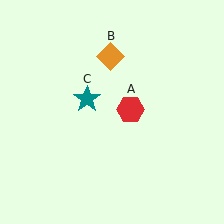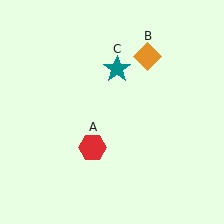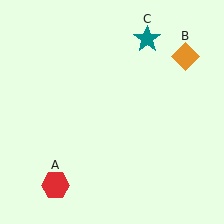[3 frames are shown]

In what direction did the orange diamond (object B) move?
The orange diamond (object B) moved right.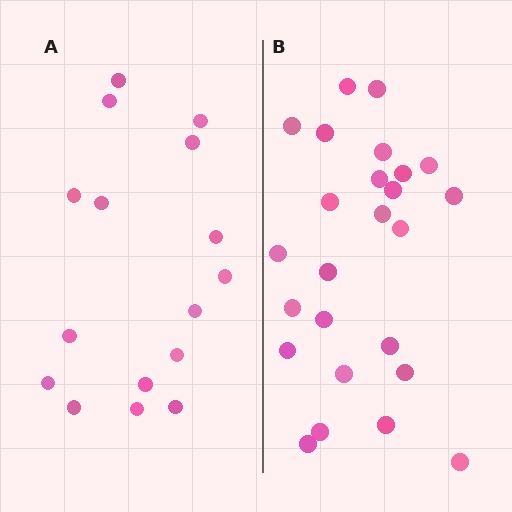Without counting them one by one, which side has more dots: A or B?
Region B (the right region) has more dots.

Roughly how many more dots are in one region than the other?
Region B has roughly 8 or so more dots than region A.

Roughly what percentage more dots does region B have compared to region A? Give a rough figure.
About 55% more.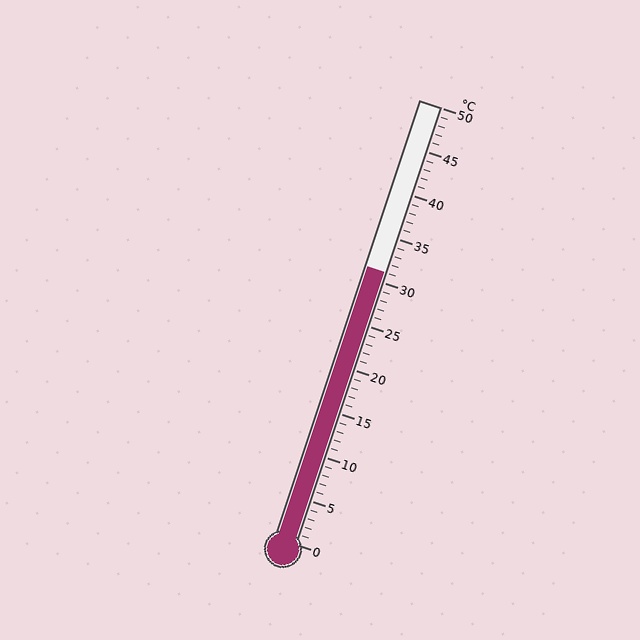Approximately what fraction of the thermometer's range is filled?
The thermometer is filled to approximately 60% of its range.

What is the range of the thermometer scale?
The thermometer scale ranges from 0°C to 50°C.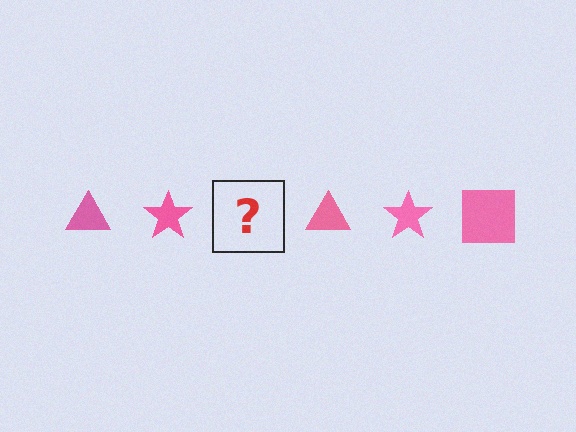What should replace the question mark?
The question mark should be replaced with a pink square.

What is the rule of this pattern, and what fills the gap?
The rule is that the pattern cycles through triangle, star, square shapes in pink. The gap should be filled with a pink square.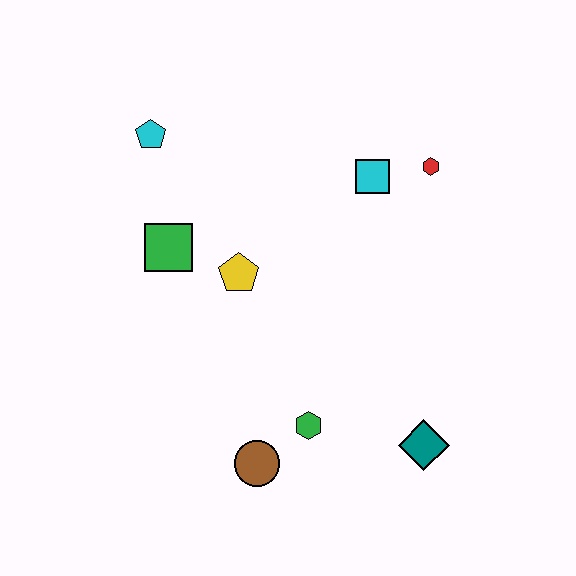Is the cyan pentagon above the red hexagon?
Yes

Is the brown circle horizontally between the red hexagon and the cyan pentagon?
Yes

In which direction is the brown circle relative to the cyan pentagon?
The brown circle is below the cyan pentagon.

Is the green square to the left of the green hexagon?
Yes